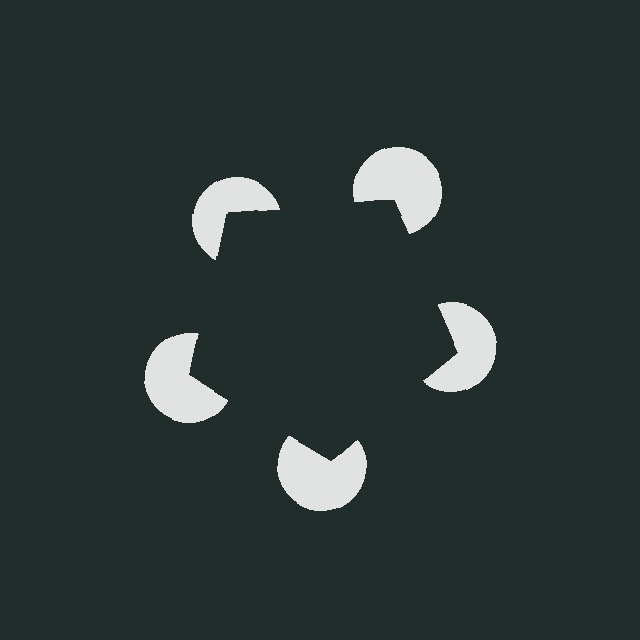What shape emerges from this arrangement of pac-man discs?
An illusory pentagon — its edges are inferred from the aligned wedge cuts in the pac-man discs, not physically drawn.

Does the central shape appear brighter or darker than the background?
It typically appears slightly darker than the background, even though no actual brightness change is drawn.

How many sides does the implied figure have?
5 sides.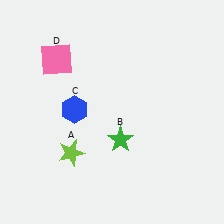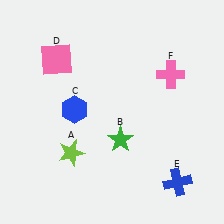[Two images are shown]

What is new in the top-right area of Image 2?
A pink cross (F) was added in the top-right area of Image 2.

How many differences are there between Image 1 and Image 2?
There are 2 differences between the two images.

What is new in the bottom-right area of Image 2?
A blue cross (E) was added in the bottom-right area of Image 2.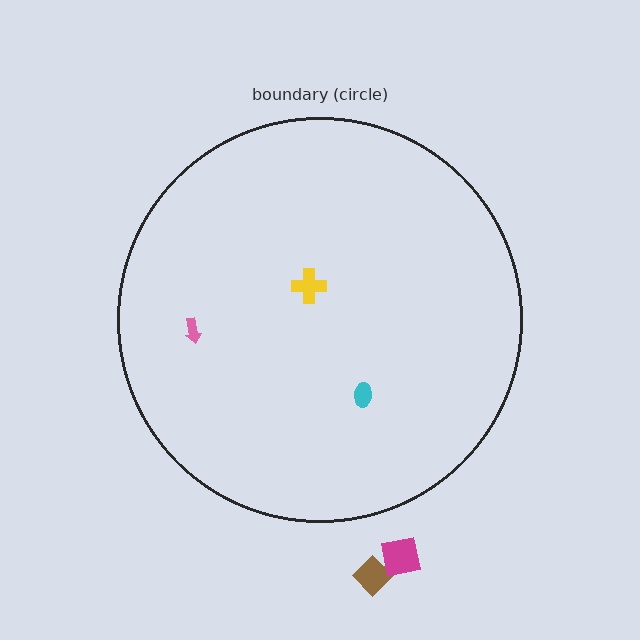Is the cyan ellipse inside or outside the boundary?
Inside.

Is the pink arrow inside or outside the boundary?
Inside.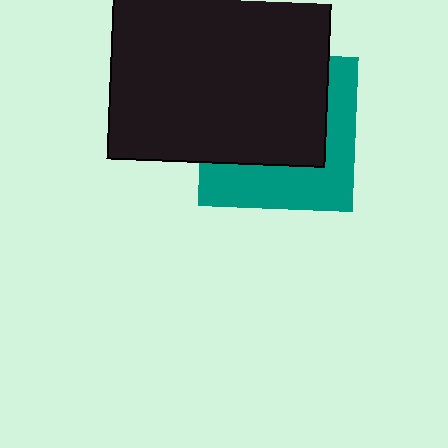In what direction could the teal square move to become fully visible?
The teal square could move toward the lower-right. That would shift it out from behind the black square entirely.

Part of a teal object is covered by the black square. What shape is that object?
It is a square.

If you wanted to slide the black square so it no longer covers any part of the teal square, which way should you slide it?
Slide it toward the upper-left — that is the most direct way to separate the two shapes.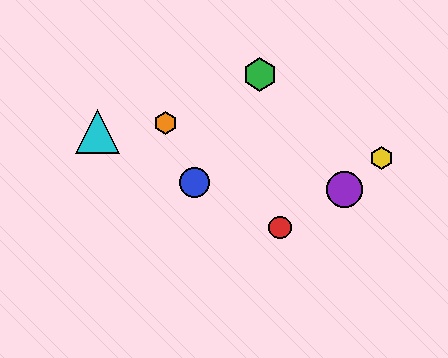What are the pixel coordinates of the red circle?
The red circle is at (280, 227).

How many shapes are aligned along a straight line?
3 shapes (the red circle, the blue circle, the cyan triangle) are aligned along a straight line.